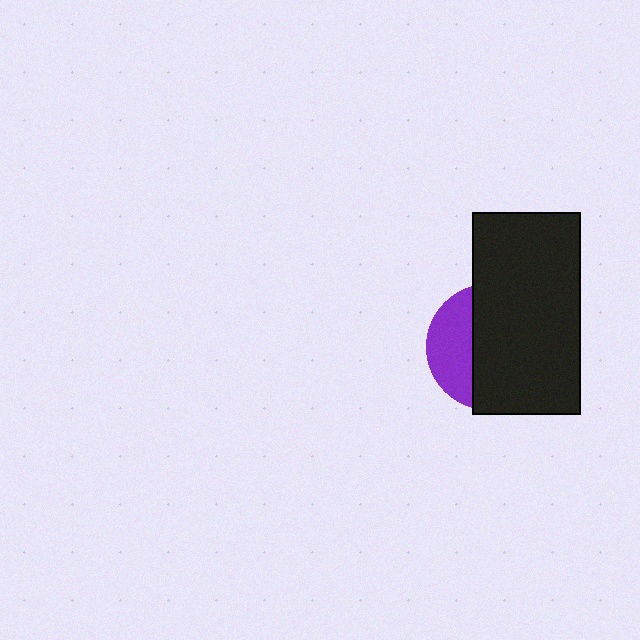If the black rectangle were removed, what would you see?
You would see the complete purple circle.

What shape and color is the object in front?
The object in front is a black rectangle.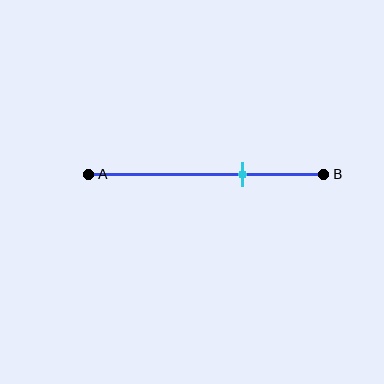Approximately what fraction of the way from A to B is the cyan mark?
The cyan mark is approximately 65% of the way from A to B.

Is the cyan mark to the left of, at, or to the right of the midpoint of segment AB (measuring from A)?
The cyan mark is to the right of the midpoint of segment AB.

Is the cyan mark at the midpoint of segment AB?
No, the mark is at about 65% from A, not at the 50% midpoint.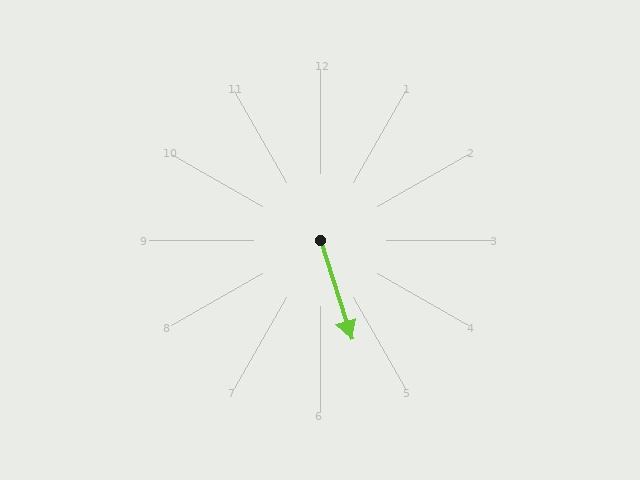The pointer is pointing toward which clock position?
Roughly 5 o'clock.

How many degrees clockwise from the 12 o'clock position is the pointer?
Approximately 163 degrees.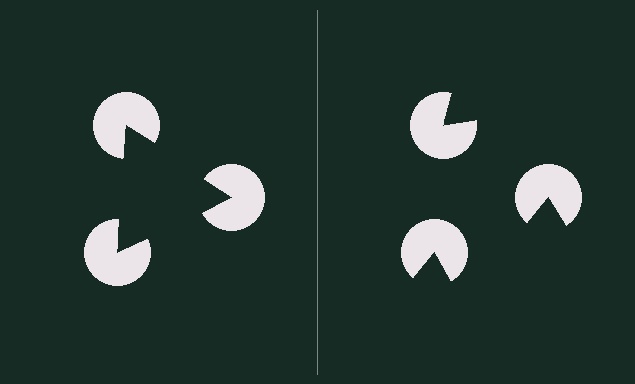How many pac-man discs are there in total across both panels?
6 — 3 on each side.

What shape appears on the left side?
An illusory triangle.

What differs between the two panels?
The pac-man discs are positioned identically on both sides; only the wedge orientations differ. On the left they align to a triangle; on the right they are misaligned.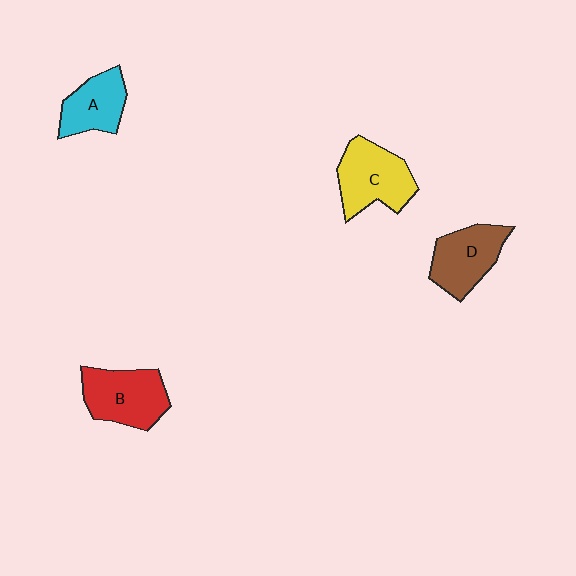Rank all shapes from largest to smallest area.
From largest to smallest: C (yellow), B (red), D (brown), A (cyan).